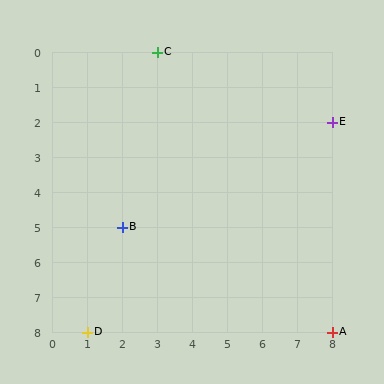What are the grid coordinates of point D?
Point D is at grid coordinates (1, 8).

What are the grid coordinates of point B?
Point B is at grid coordinates (2, 5).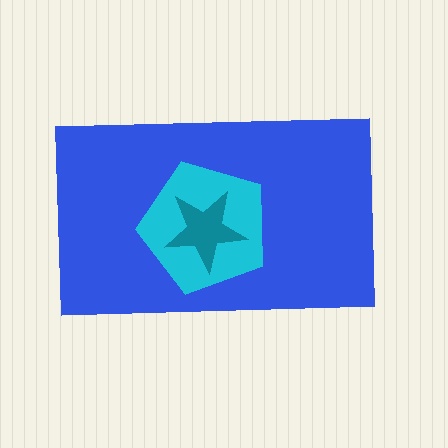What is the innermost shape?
The teal star.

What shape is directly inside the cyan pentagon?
The teal star.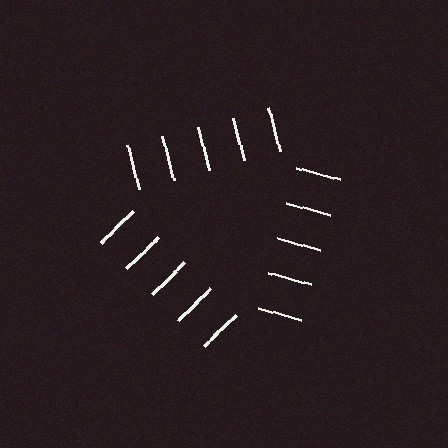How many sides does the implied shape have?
3 sides — the line-ends trace a triangle.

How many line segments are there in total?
15 — 5 along each of the 3 edges.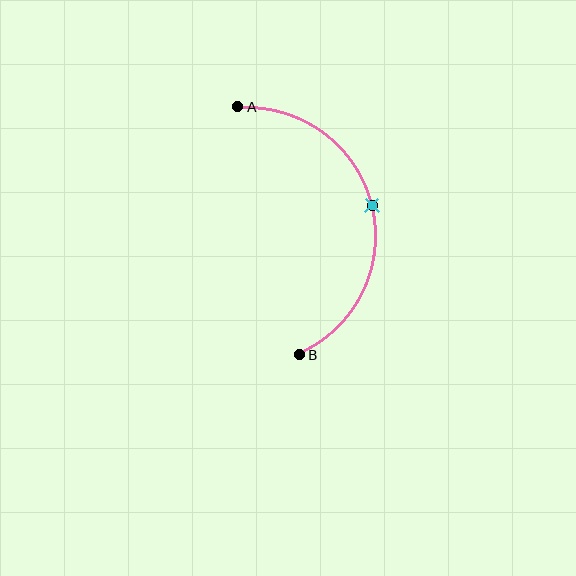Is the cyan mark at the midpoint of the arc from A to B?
Yes. The cyan mark lies on the arc at equal arc-length from both A and B — it is the arc midpoint.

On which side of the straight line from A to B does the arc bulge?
The arc bulges to the right of the straight line connecting A and B.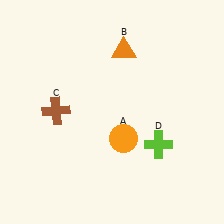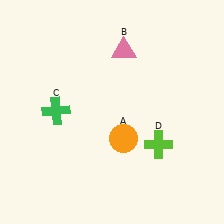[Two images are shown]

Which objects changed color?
B changed from orange to pink. C changed from brown to green.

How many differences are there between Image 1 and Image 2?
There are 2 differences between the two images.